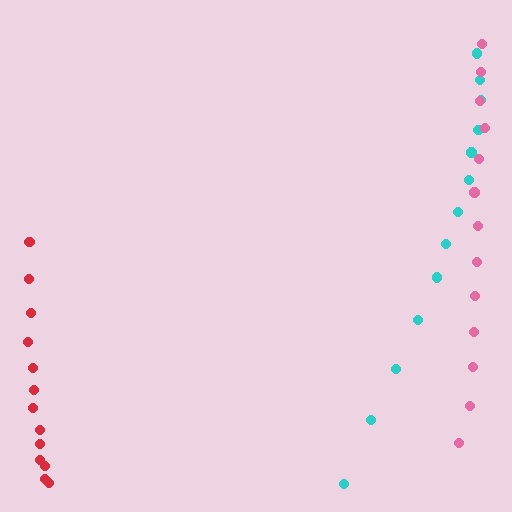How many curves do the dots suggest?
There are 3 distinct paths.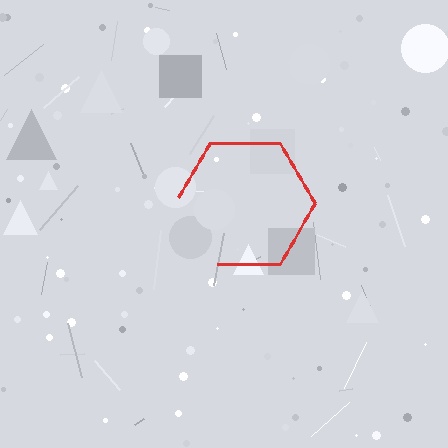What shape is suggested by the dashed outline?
The dashed outline suggests a hexagon.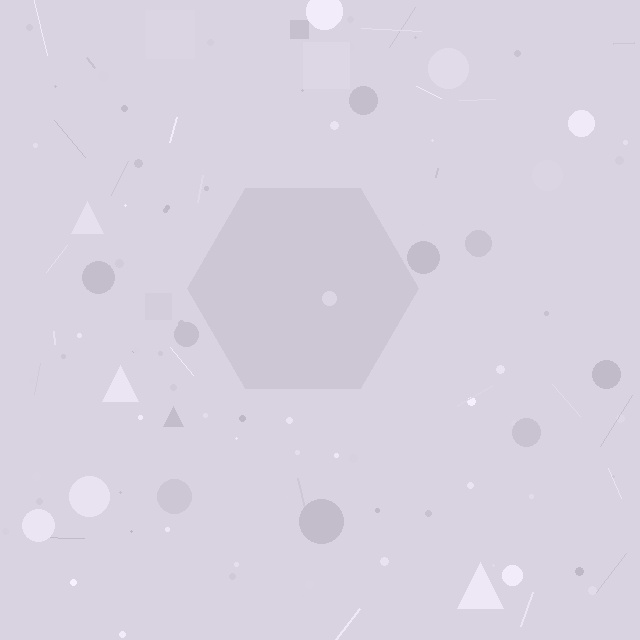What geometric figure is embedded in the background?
A hexagon is embedded in the background.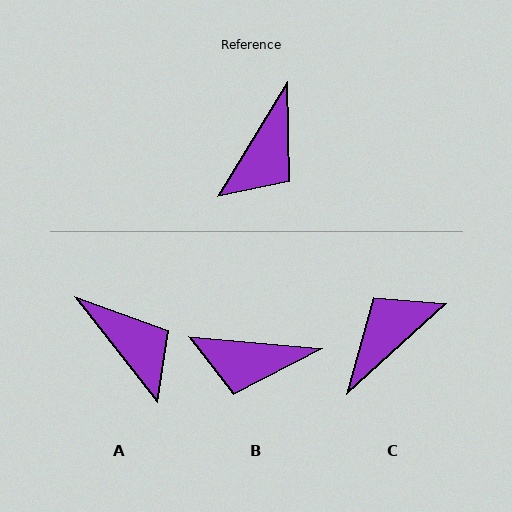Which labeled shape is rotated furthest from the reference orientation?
C, about 163 degrees away.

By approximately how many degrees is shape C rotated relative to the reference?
Approximately 163 degrees counter-clockwise.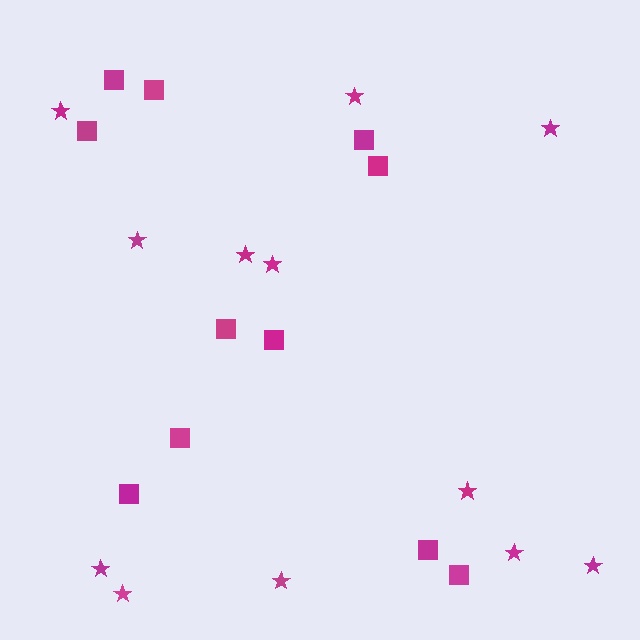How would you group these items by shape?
There are 2 groups: one group of stars (12) and one group of squares (11).